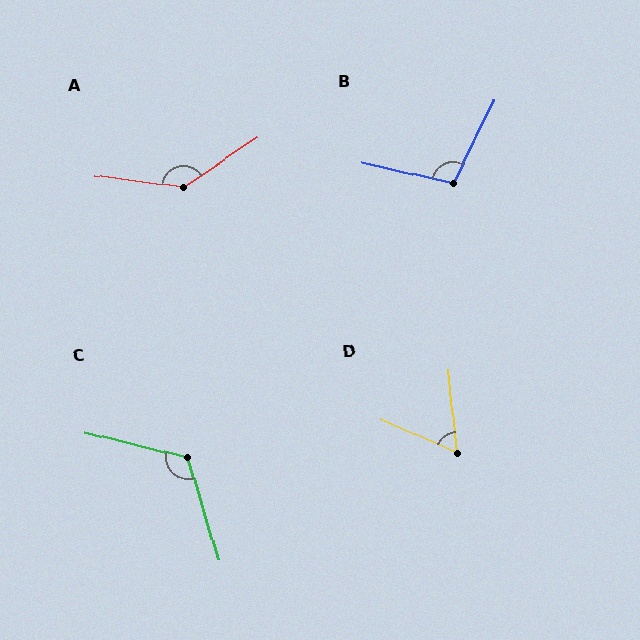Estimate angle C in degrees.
Approximately 120 degrees.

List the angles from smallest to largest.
D (61°), B (104°), C (120°), A (139°).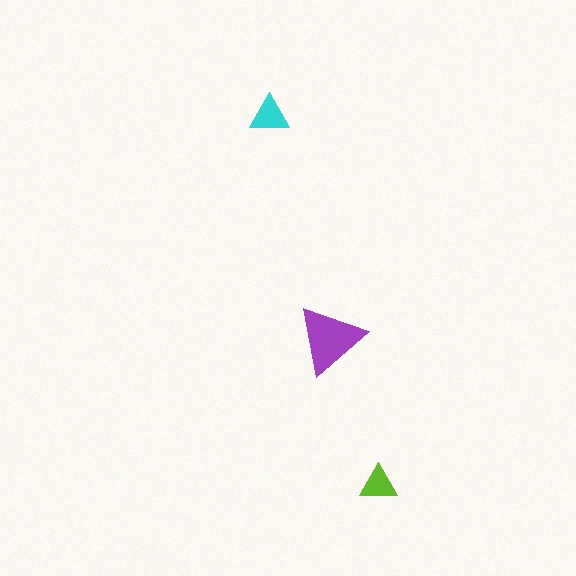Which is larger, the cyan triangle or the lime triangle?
The cyan one.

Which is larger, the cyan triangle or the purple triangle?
The purple one.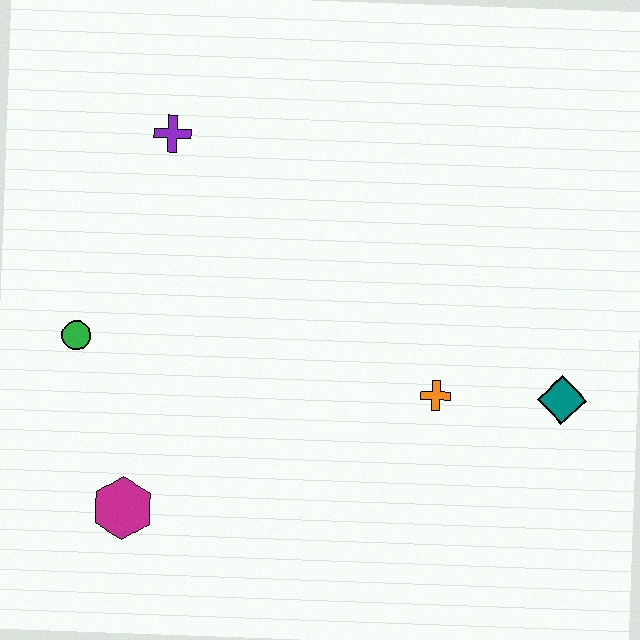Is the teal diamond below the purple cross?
Yes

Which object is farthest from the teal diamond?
The green circle is farthest from the teal diamond.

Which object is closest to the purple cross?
The green circle is closest to the purple cross.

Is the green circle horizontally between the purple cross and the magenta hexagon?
No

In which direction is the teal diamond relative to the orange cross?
The teal diamond is to the right of the orange cross.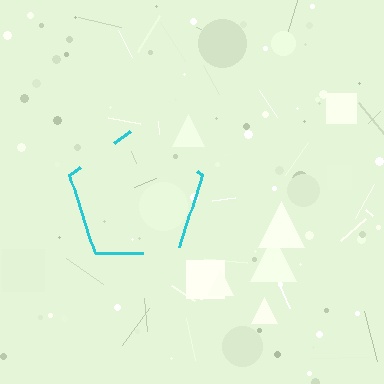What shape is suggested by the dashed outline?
The dashed outline suggests a pentagon.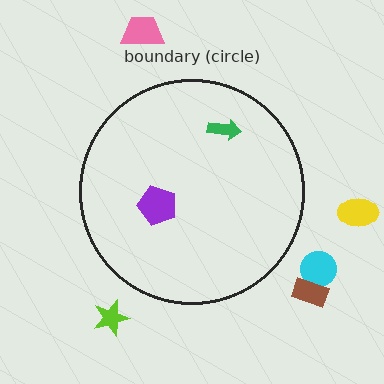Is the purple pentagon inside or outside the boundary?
Inside.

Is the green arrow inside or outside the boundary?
Inside.